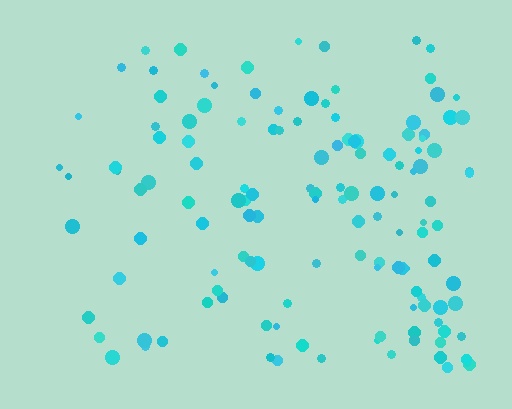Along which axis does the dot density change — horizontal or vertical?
Horizontal.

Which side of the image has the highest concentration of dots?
The right.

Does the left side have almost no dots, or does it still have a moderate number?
Still a moderate number, just noticeably fewer than the right.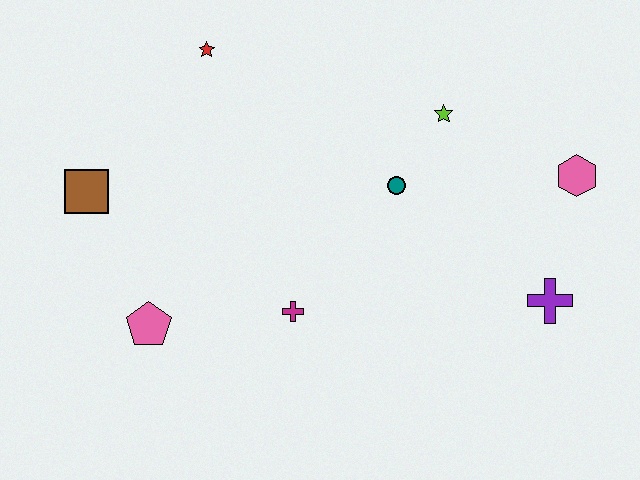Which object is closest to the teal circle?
The lime star is closest to the teal circle.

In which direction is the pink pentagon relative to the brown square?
The pink pentagon is below the brown square.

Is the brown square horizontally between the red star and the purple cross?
No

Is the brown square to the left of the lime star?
Yes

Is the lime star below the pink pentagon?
No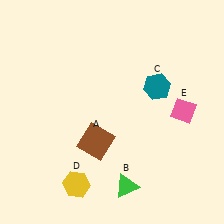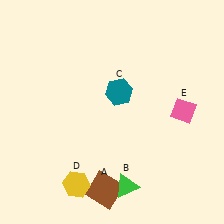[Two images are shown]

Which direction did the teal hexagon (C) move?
The teal hexagon (C) moved left.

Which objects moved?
The objects that moved are: the brown square (A), the teal hexagon (C).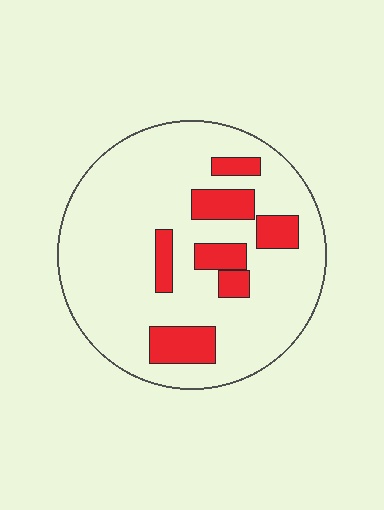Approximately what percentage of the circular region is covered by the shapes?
Approximately 20%.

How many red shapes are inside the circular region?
7.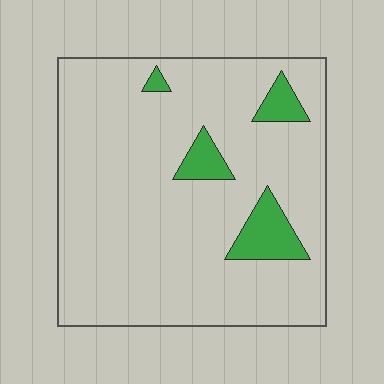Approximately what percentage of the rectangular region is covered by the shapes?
Approximately 10%.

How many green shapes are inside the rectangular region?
4.